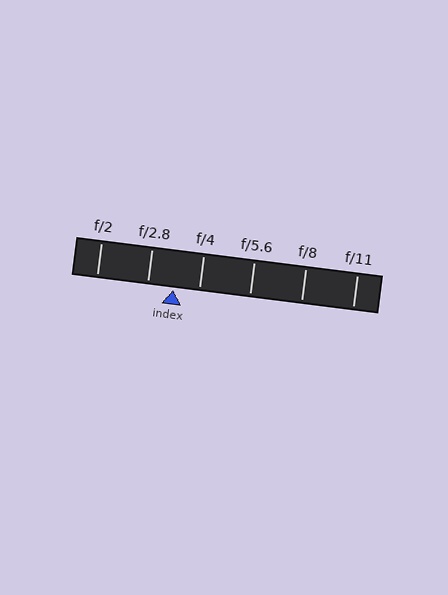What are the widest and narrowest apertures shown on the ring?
The widest aperture shown is f/2 and the narrowest is f/11.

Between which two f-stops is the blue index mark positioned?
The index mark is between f/2.8 and f/4.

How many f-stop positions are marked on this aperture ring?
There are 6 f-stop positions marked.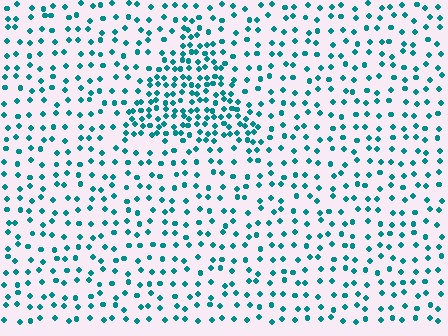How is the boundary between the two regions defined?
The boundary is defined by a change in element density (approximately 2.2x ratio). All elements are the same color, size, and shape.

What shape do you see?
I see a triangle.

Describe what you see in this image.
The image contains small teal elements arranged at two different densities. A triangle-shaped region is visible where the elements are more densely packed than the surrounding area.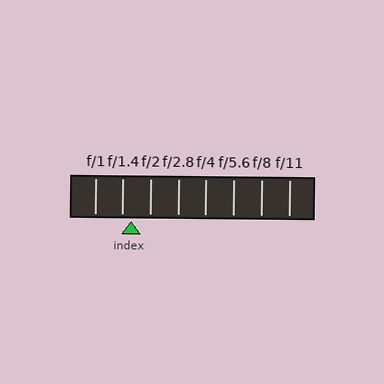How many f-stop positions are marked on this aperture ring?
There are 8 f-stop positions marked.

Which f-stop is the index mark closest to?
The index mark is closest to f/1.4.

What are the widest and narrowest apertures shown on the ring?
The widest aperture shown is f/1 and the narrowest is f/11.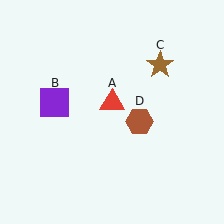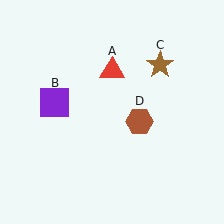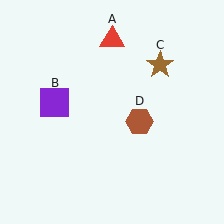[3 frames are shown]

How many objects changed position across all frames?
1 object changed position: red triangle (object A).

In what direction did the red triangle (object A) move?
The red triangle (object A) moved up.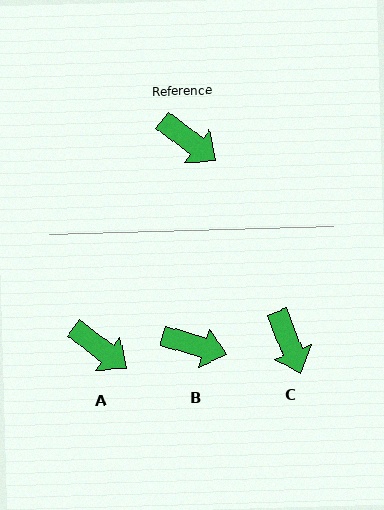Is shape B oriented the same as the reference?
No, it is off by about 21 degrees.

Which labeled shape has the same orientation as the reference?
A.